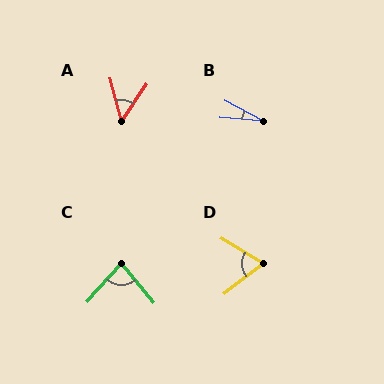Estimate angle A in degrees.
Approximately 48 degrees.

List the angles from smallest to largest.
B (23°), A (48°), D (69°), C (82°).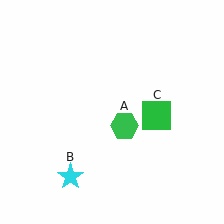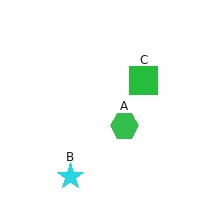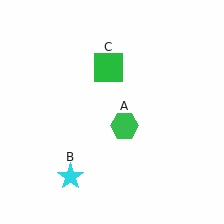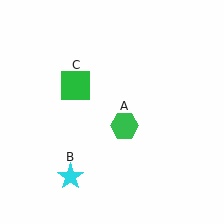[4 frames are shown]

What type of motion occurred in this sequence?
The green square (object C) rotated counterclockwise around the center of the scene.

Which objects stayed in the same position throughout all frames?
Green hexagon (object A) and cyan star (object B) remained stationary.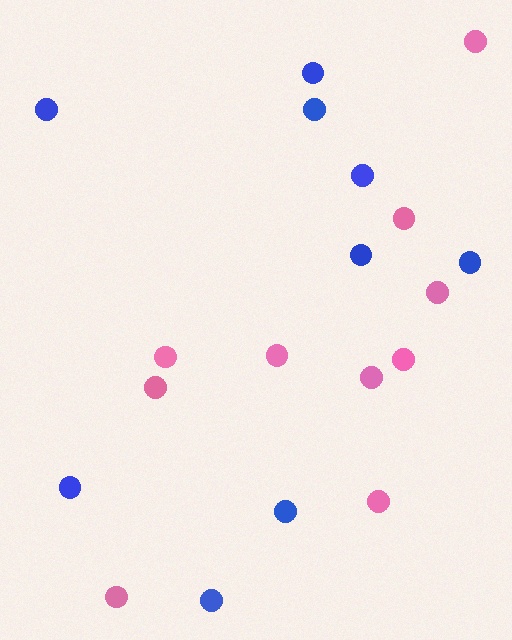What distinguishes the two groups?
There are 2 groups: one group of pink circles (10) and one group of blue circles (9).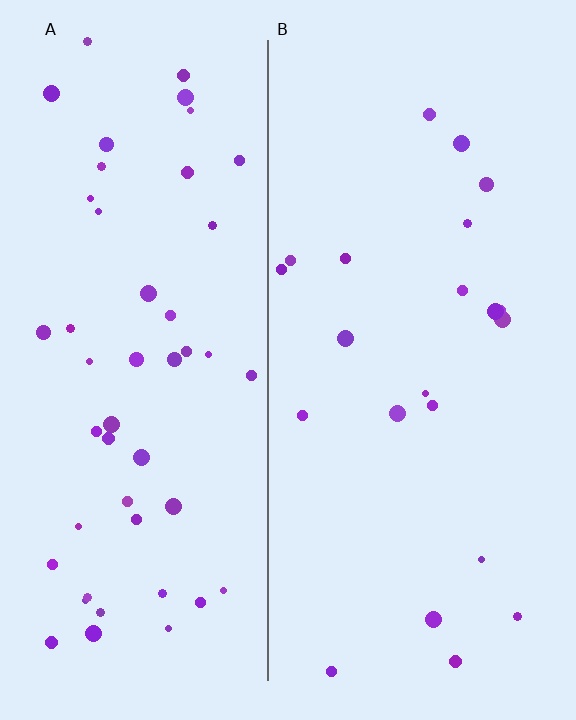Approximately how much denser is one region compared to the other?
Approximately 2.3× — region A over region B.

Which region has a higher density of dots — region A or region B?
A (the left).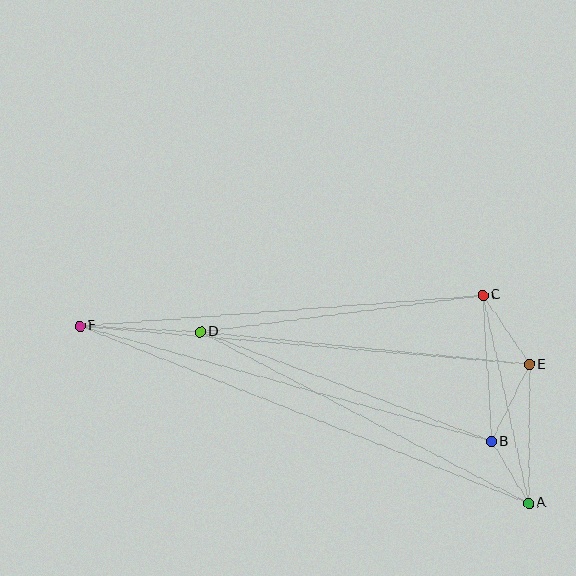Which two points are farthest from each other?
Points A and F are farthest from each other.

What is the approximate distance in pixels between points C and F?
The distance between C and F is approximately 404 pixels.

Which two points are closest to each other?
Points A and B are closest to each other.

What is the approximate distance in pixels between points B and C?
The distance between B and C is approximately 147 pixels.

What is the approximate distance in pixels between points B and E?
The distance between B and E is approximately 86 pixels.